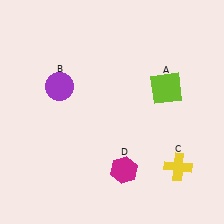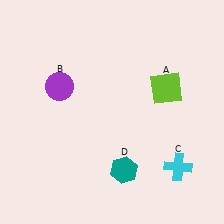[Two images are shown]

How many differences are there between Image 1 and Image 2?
There are 2 differences between the two images.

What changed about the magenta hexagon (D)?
In Image 1, D is magenta. In Image 2, it changed to teal.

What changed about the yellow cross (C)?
In Image 1, C is yellow. In Image 2, it changed to cyan.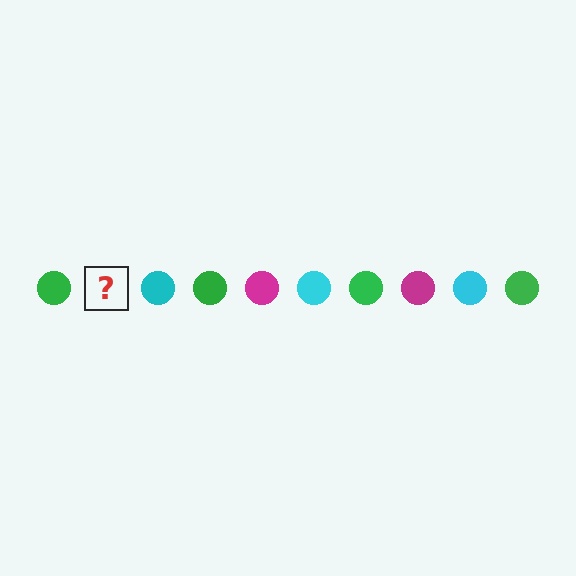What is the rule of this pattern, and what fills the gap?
The rule is that the pattern cycles through green, magenta, cyan circles. The gap should be filled with a magenta circle.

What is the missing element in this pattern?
The missing element is a magenta circle.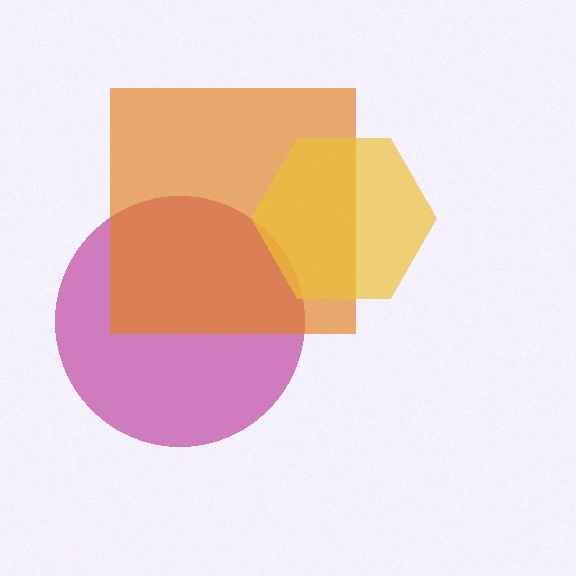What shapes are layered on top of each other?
The layered shapes are: a magenta circle, an orange square, a yellow hexagon.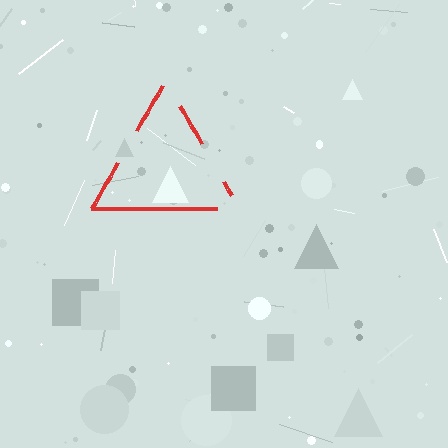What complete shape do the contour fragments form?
The contour fragments form a triangle.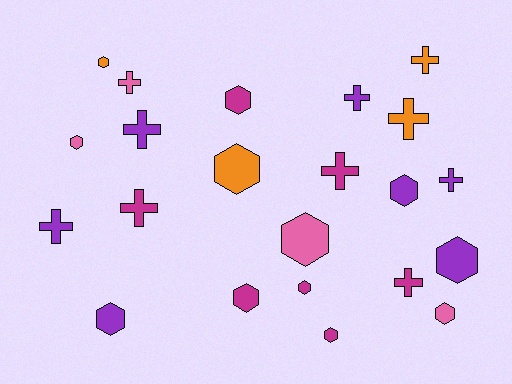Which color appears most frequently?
Magenta, with 7 objects.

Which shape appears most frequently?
Hexagon, with 12 objects.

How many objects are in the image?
There are 22 objects.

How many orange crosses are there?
There are 2 orange crosses.